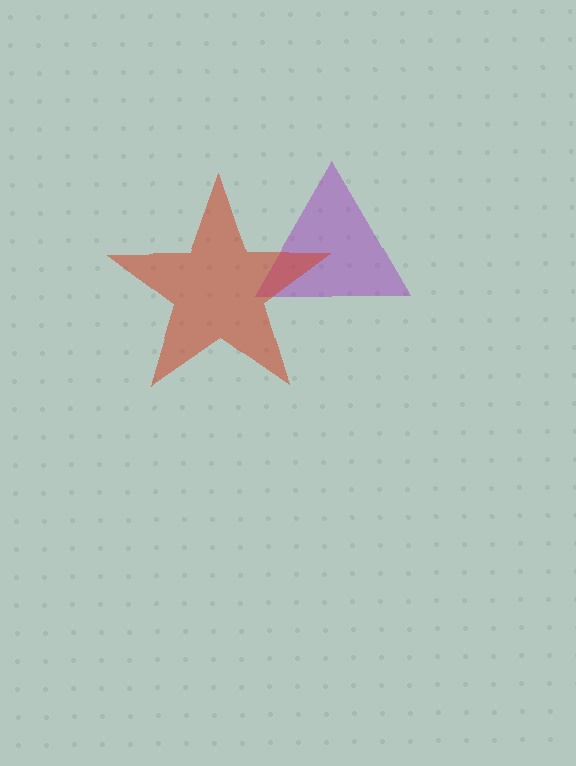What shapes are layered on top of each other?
The layered shapes are: a purple triangle, a red star.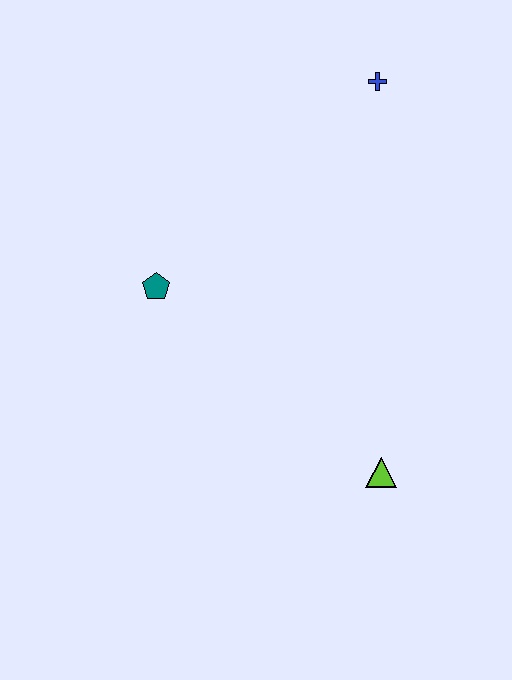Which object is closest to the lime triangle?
The teal pentagon is closest to the lime triangle.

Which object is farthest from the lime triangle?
The blue cross is farthest from the lime triangle.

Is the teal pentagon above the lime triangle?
Yes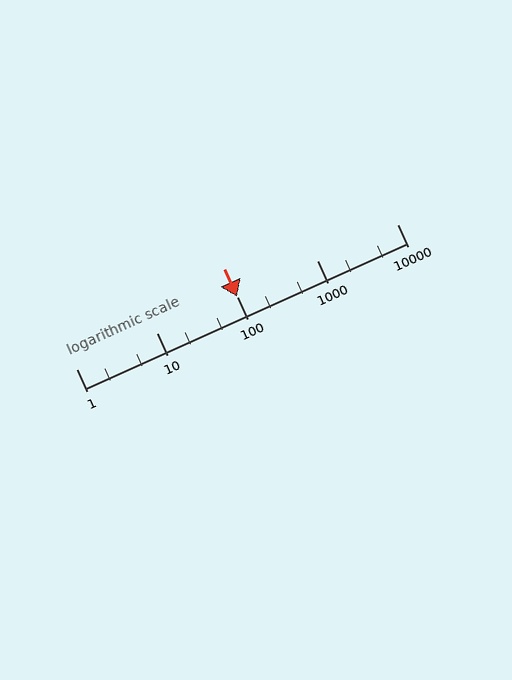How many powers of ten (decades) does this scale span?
The scale spans 4 decades, from 1 to 10000.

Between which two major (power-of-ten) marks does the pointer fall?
The pointer is between 100 and 1000.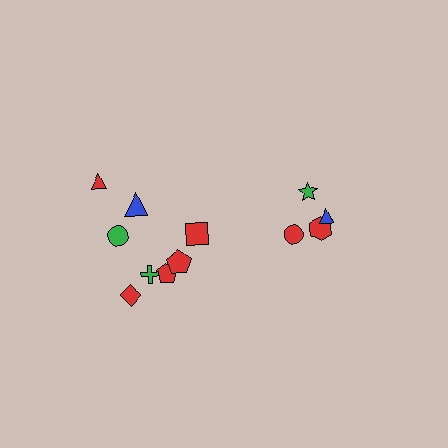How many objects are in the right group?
There are 4 objects.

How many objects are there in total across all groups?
There are 12 objects.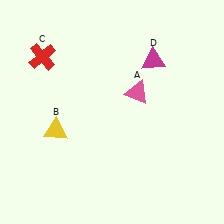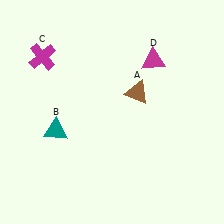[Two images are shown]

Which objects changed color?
A changed from pink to brown. B changed from yellow to teal. C changed from red to magenta.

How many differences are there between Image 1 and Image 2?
There are 3 differences between the two images.